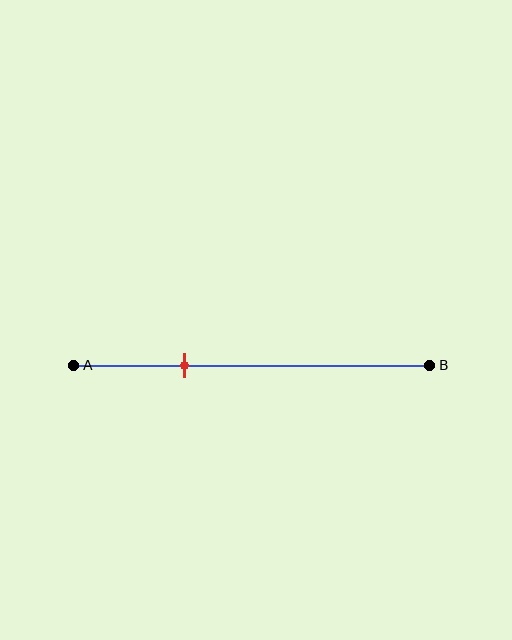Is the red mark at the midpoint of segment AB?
No, the mark is at about 30% from A, not at the 50% midpoint.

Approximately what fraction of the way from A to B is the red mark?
The red mark is approximately 30% of the way from A to B.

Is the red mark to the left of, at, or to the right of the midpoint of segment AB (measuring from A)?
The red mark is to the left of the midpoint of segment AB.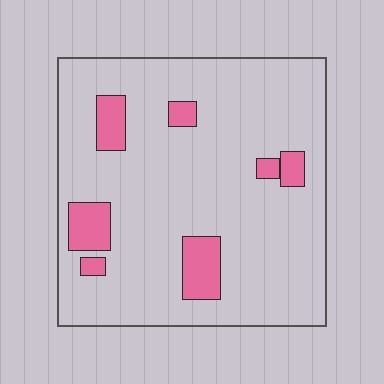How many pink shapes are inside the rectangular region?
7.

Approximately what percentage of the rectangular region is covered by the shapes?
Approximately 10%.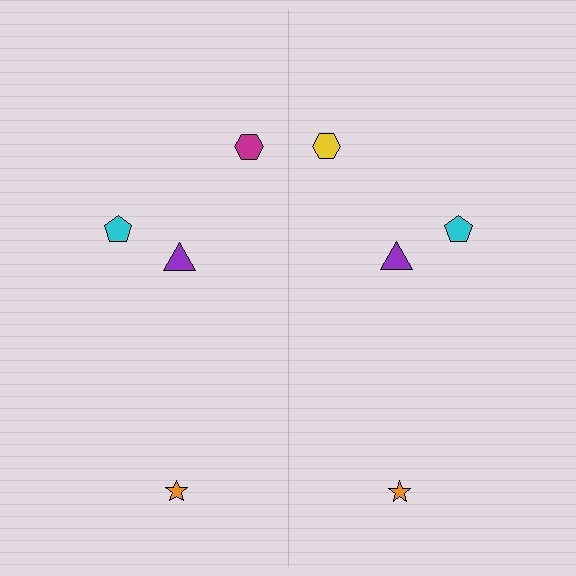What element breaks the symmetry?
The yellow hexagon on the right side breaks the symmetry — its mirror counterpart is magenta.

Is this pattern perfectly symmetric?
No, the pattern is not perfectly symmetric. The yellow hexagon on the right side breaks the symmetry — its mirror counterpart is magenta.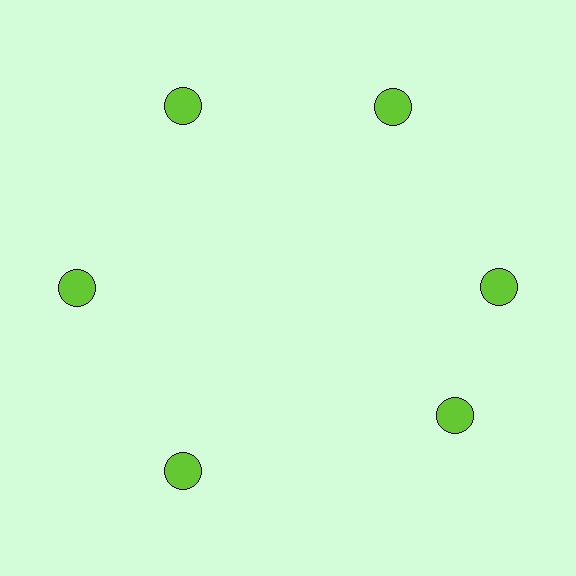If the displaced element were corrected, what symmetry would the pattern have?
It would have 6-fold rotational symmetry — the pattern would map onto itself every 60 degrees.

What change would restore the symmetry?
The symmetry would be restored by rotating it back into even spacing with its neighbors so that all 6 circles sit at equal angles and equal distance from the center.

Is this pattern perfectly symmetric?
No. The 6 lime circles are arranged in a ring, but one element near the 5 o'clock position is rotated out of alignment along the ring, breaking the 6-fold rotational symmetry.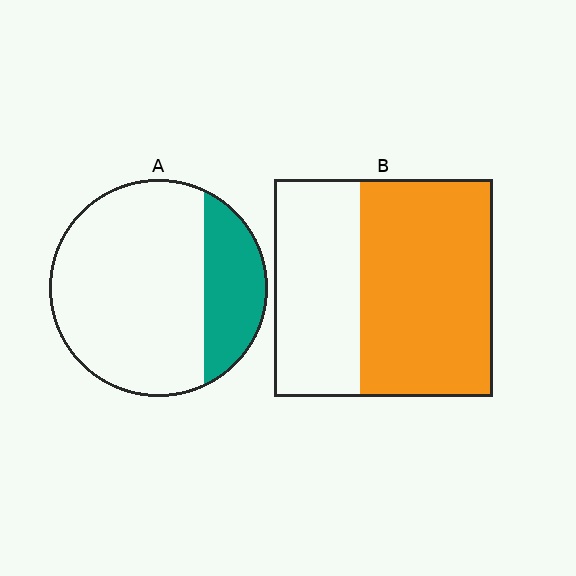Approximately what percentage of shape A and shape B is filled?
A is approximately 25% and B is approximately 60%.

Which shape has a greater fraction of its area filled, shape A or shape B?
Shape B.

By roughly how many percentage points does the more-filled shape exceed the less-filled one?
By roughly 35 percentage points (B over A).